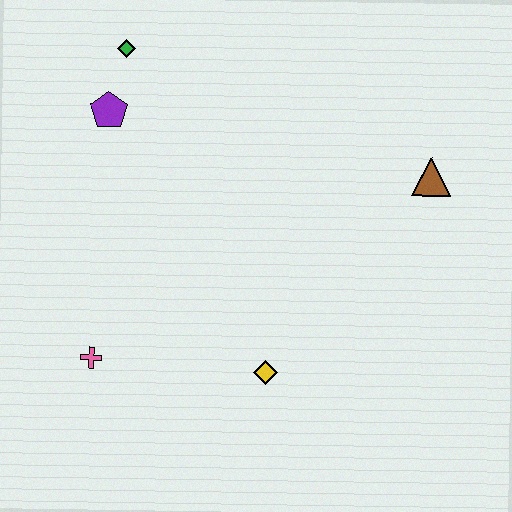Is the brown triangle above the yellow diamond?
Yes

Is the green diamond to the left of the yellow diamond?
Yes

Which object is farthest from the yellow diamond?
The green diamond is farthest from the yellow diamond.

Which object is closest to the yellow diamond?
The pink cross is closest to the yellow diamond.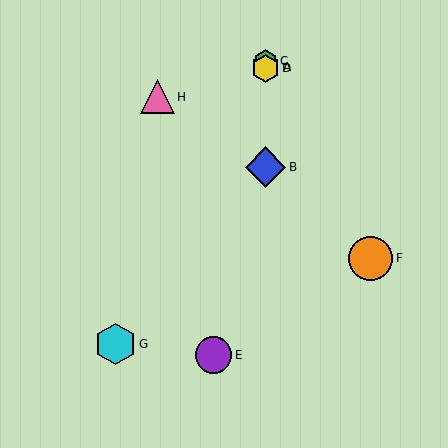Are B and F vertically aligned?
No, B is at x≈265 and F is at x≈371.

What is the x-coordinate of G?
Object G is at x≈115.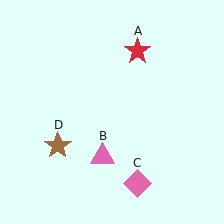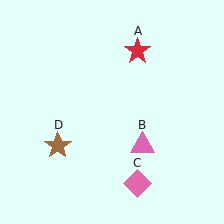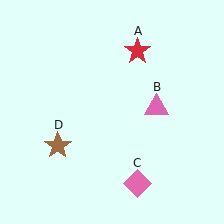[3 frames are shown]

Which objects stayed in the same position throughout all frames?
Red star (object A) and pink diamond (object C) and brown star (object D) remained stationary.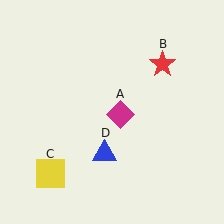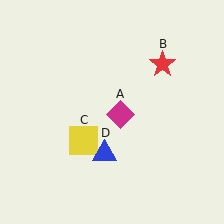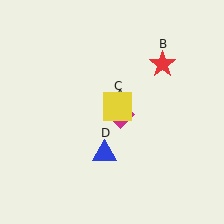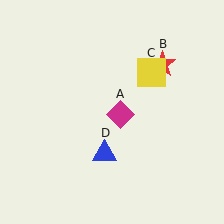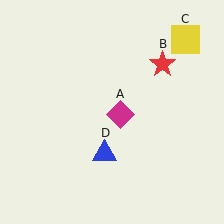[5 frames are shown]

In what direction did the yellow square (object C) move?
The yellow square (object C) moved up and to the right.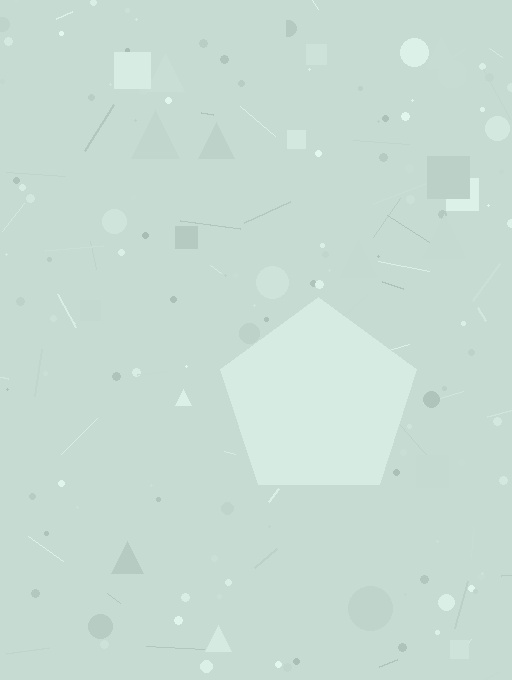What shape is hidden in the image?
A pentagon is hidden in the image.